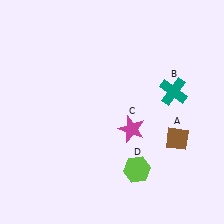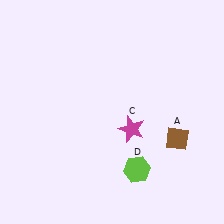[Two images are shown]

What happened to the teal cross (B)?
The teal cross (B) was removed in Image 2. It was in the top-right area of Image 1.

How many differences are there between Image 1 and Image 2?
There is 1 difference between the two images.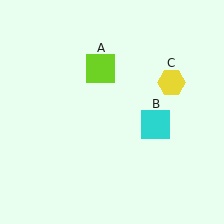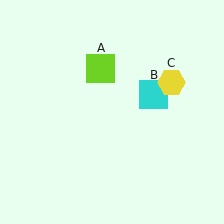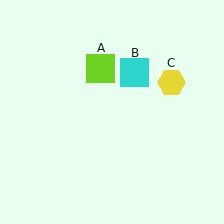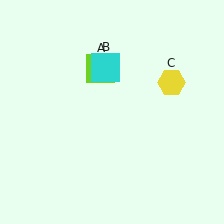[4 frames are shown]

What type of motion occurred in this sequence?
The cyan square (object B) rotated counterclockwise around the center of the scene.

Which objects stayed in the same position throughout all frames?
Lime square (object A) and yellow hexagon (object C) remained stationary.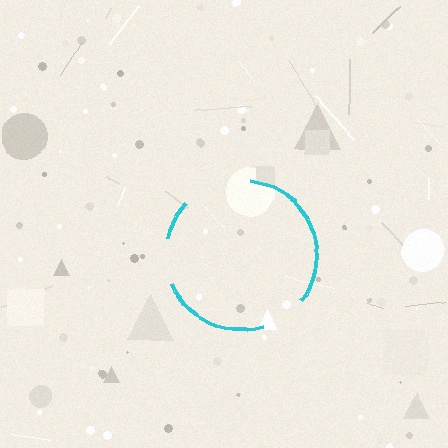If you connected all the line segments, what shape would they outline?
They would outline a circle.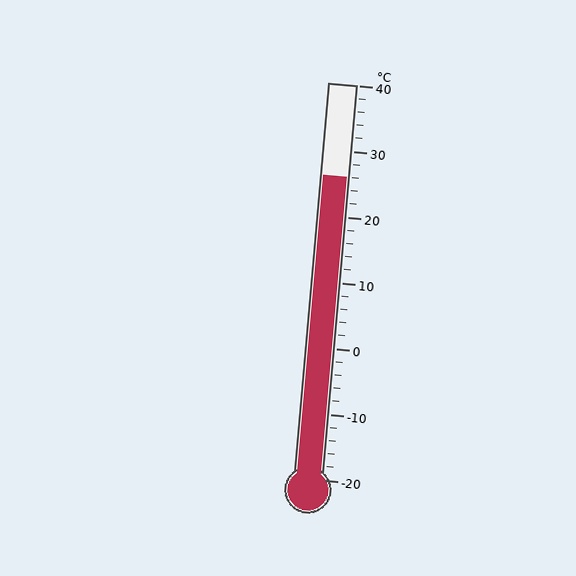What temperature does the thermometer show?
The thermometer shows approximately 26°C.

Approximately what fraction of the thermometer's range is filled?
The thermometer is filled to approximately 75% of its range.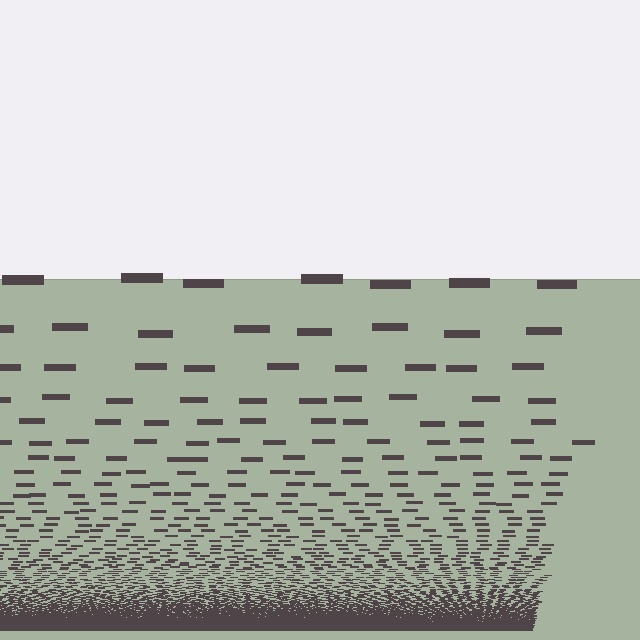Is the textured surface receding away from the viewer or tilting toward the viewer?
The surface appears to tilt toward the viewer. Texture elements get larger and sparser toward the top.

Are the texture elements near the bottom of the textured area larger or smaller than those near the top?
Smaller. The gradient is inverted — elements near the bottom are smaller and denser.